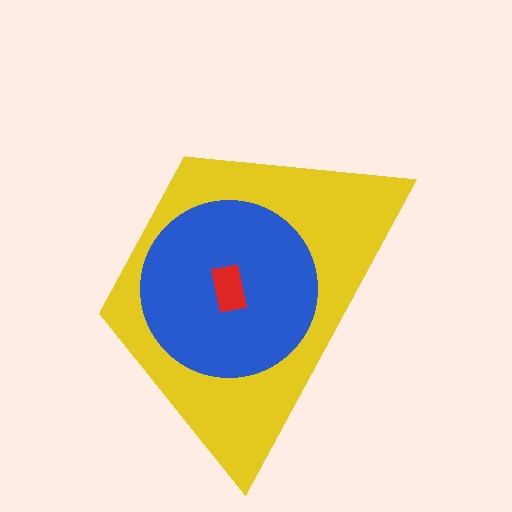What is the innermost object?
The red rectangle.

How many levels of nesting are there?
3.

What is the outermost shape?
The yellow trapezoid.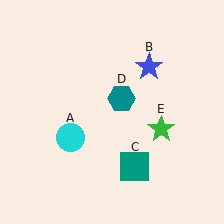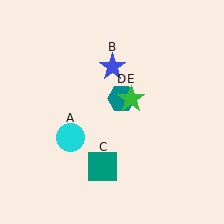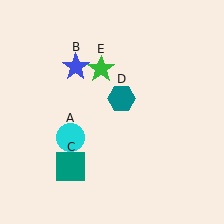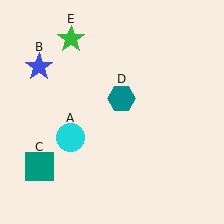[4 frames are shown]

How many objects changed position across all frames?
3 objects changed position: blue star (object B), teal square (object C), green star (object E).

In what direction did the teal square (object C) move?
The teal square (object C) moved left.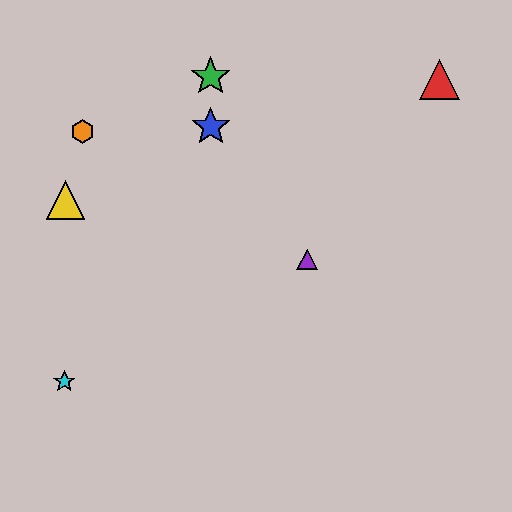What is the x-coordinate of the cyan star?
The cyan star is at x≈64.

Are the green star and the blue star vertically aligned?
Yes, both are at x≈211.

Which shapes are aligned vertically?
The blue star, the green star are aligned vertically.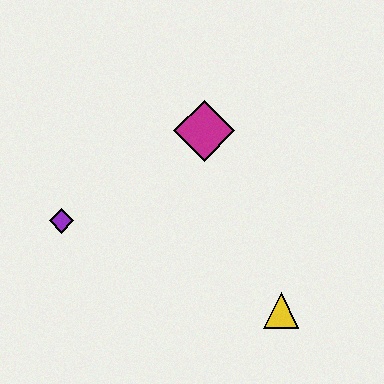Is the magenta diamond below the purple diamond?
No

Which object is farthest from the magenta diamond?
The yellow triangle is farthest from the magenta diamond.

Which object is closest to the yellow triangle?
The magenta diamond is closest to the yellow triangle.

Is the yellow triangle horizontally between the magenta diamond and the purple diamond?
No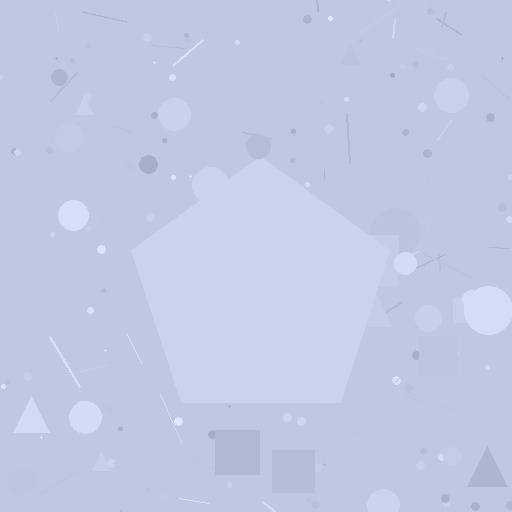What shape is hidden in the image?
A pentagon is hidden in the image.